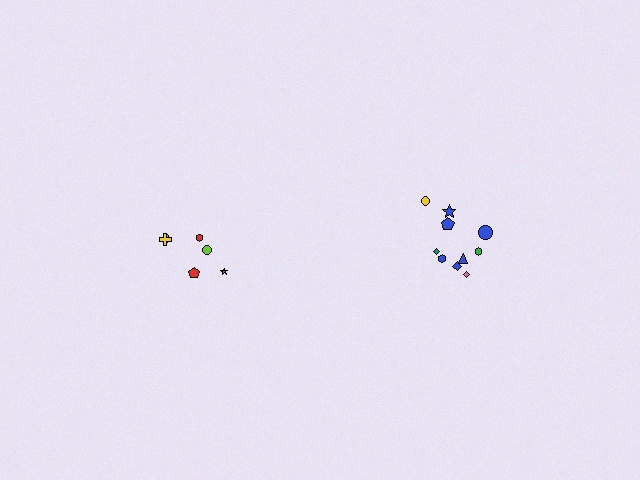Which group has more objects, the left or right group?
The right group.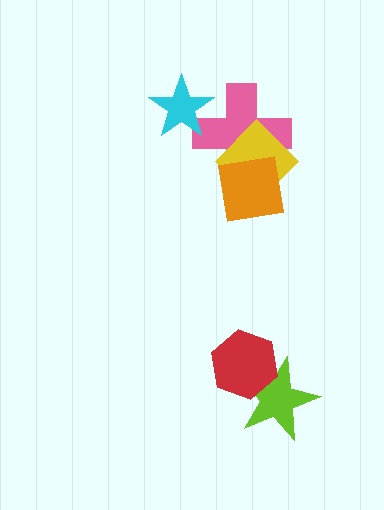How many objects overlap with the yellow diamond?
2 objects overlap with the yellow diamond.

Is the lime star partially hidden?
Yes, it is partially covered by another shape.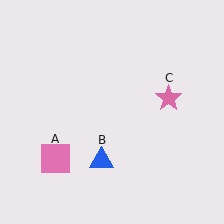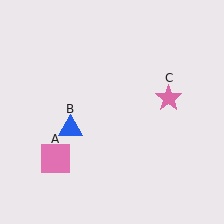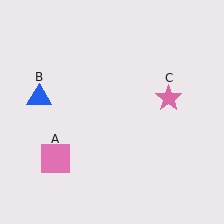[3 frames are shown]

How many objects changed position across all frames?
1 object changed position: blue triangle (object B).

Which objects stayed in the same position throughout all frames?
Pink square (object A) and pink star (object C) remained stationary.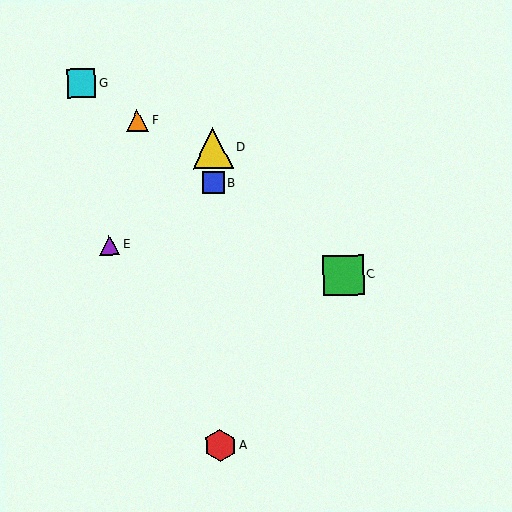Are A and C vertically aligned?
No, A is at x≈220 and C is at x≈344.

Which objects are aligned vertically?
Objects A, B, D are aligned vertically.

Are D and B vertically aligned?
Yes, both are at x≈213.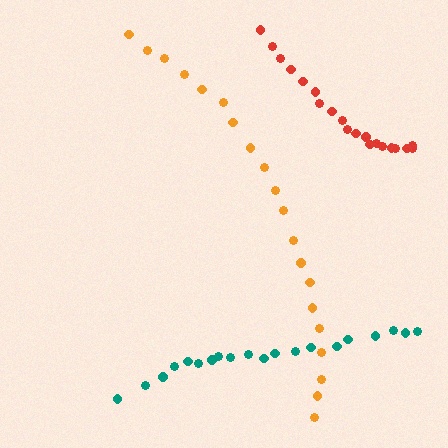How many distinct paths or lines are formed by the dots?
There are 3 distinct paths.